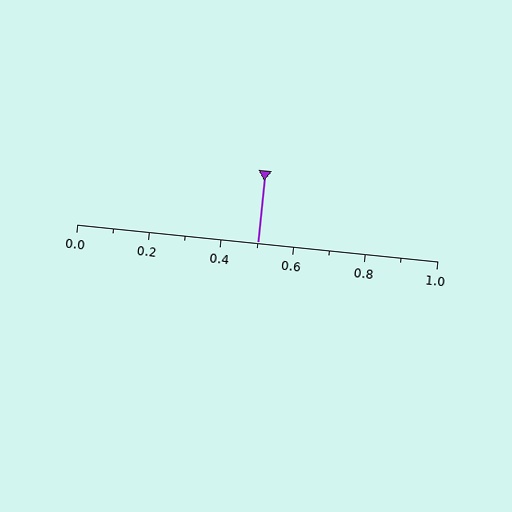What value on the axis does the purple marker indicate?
The marker indicates approximately 0.5.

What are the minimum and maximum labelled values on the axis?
The axis runs from 0.0 to 1.0.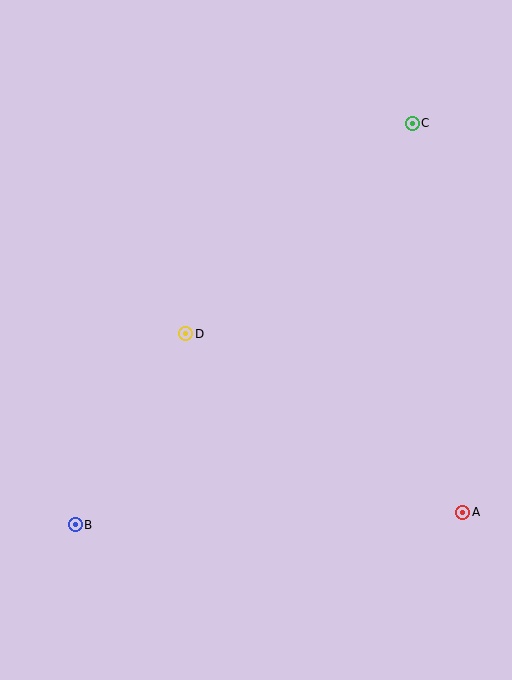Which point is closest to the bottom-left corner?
Point B is closest to the bottom-left corner.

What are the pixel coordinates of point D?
Point D is at (186, 334).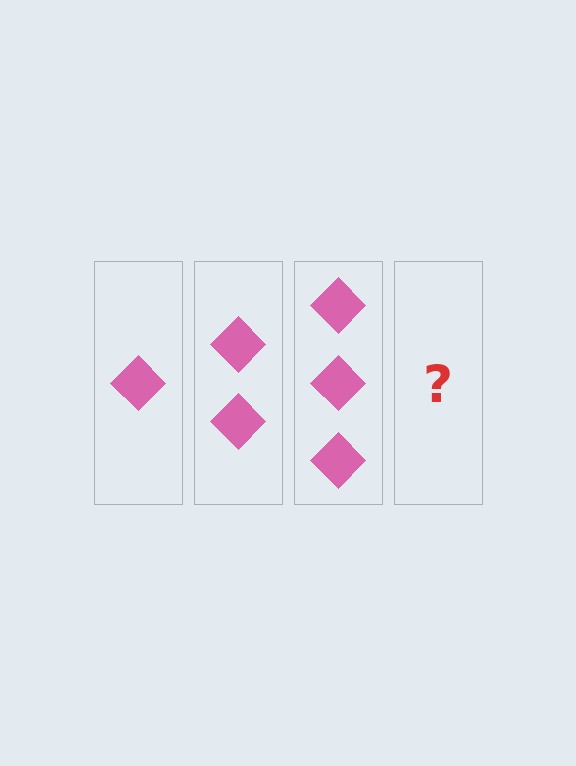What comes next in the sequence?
The next element should be 4 diamonds.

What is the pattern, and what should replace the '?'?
The pattern is that each step adds one more diamond. The '?' should be 4 diamonds.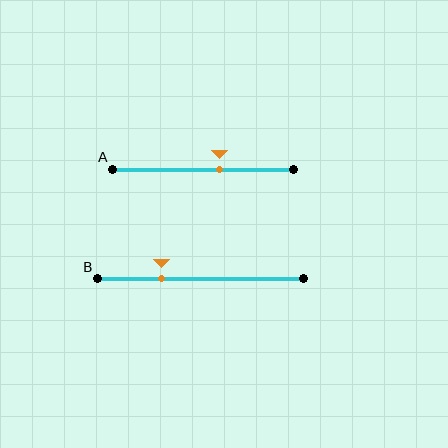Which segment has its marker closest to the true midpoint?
Segment A has its marker closest to the true midpoint.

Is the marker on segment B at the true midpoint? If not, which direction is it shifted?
No, the marker on segment B is shifted to the left by about 19% of the segment length.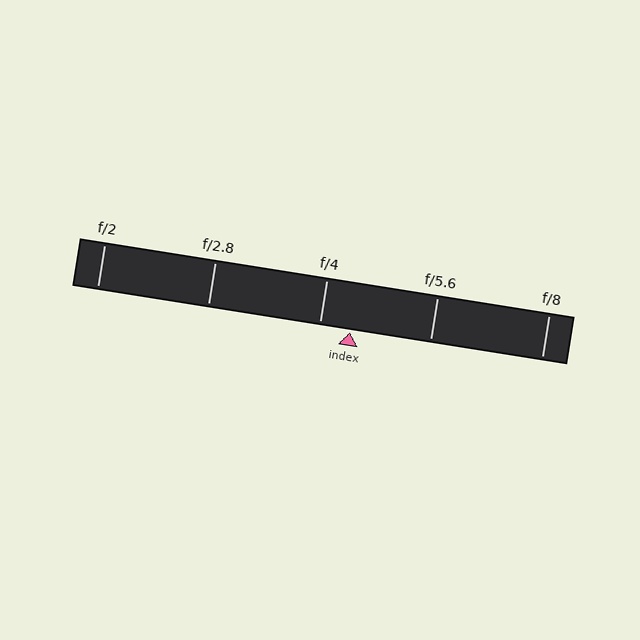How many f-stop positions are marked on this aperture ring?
There are 5 f-stop positions marked.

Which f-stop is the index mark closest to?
The index mark is closest to f/4.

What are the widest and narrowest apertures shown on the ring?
The widest aperture shown is f/2 and the narrowest is f/8.